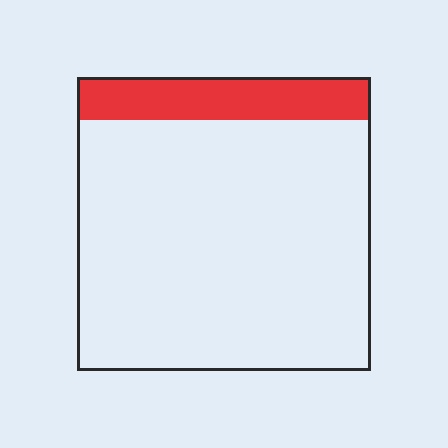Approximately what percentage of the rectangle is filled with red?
Approximately 15%.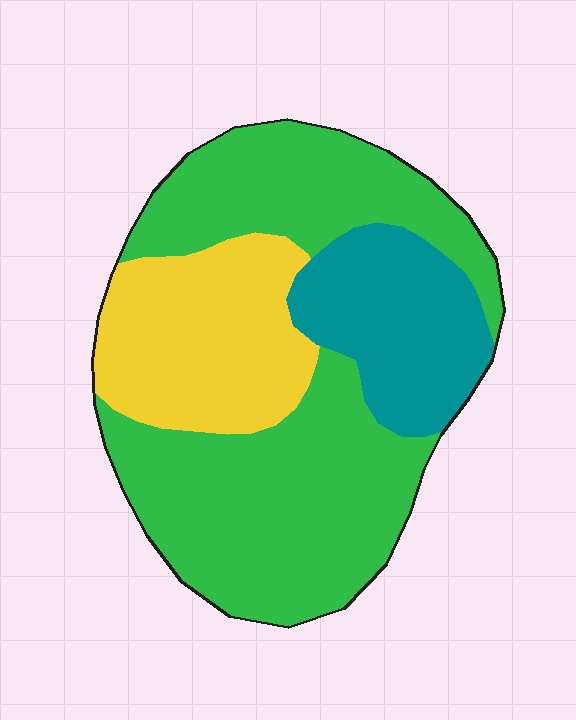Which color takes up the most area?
Green, at roughly 55%.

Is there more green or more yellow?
Green.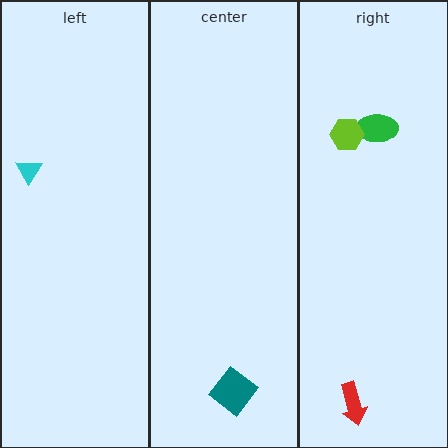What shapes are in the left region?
The cyan triangle.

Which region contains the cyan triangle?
The left region.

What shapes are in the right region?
The green ellipse, the red arrow, the lime hexagon.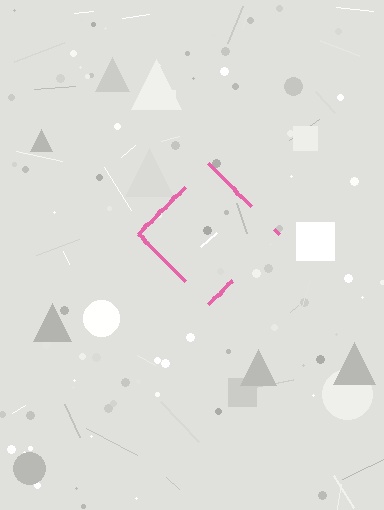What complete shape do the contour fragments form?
The contour fragments form a diamond.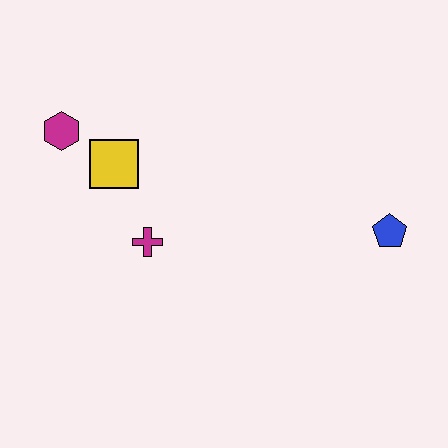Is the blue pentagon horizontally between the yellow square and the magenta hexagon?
No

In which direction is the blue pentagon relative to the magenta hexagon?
The blue pentagon is to the right of the magenta hexagon.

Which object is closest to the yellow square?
The magenta hexagon is closest to the yellow square.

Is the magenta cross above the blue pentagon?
No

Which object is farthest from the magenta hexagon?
The blue pentagon is farthest from the magenta hexagon.